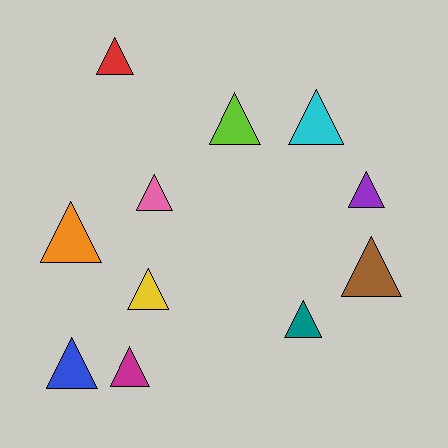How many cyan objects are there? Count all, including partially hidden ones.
There is 1 cyan object.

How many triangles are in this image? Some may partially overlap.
There are 11 triangles.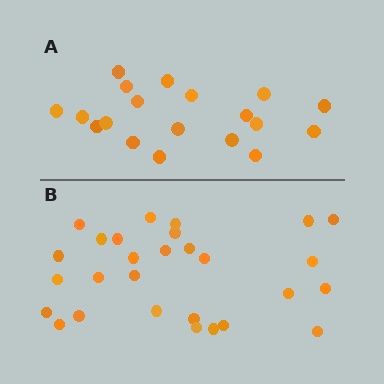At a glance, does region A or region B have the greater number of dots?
Region B (the bottom region) has more dots.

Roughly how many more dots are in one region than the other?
Region B has roughly 8 or so more dots than region A.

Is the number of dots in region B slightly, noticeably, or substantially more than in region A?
Region B has substantially more. The ratio is roughly 1.5 to 1.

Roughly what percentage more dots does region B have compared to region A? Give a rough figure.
About 45% more.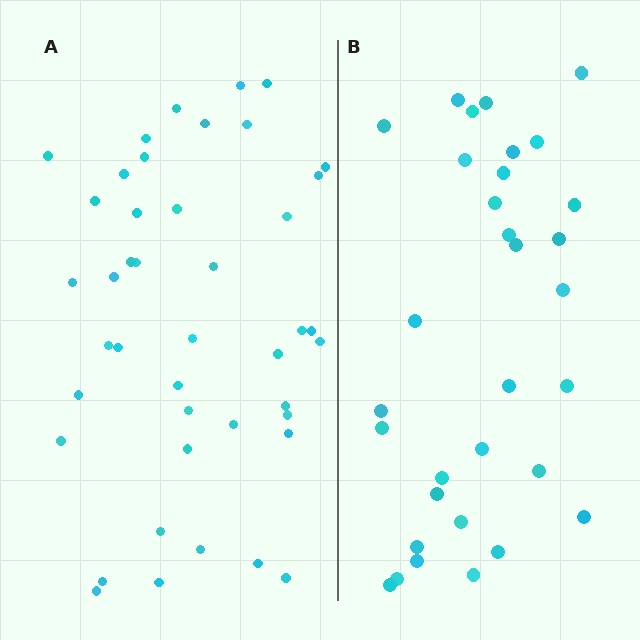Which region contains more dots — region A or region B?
Region A (the left region) has more dots.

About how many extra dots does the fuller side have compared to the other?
Region A has roughly 12 or so more dots than region B.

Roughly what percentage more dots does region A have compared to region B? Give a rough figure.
About 35% more.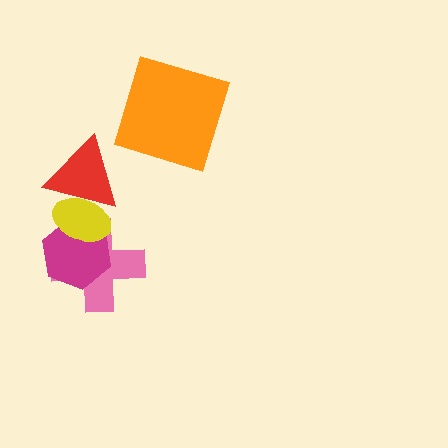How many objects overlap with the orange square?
0 objects overlap with the orange square.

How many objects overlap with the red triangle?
1 object overlaps with the red triangle.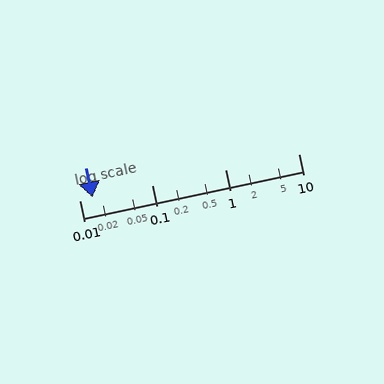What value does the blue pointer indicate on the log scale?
The pointer indicates approximately 0.015.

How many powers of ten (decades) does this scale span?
The scale spans 3 decades, from 0.01 to 10.